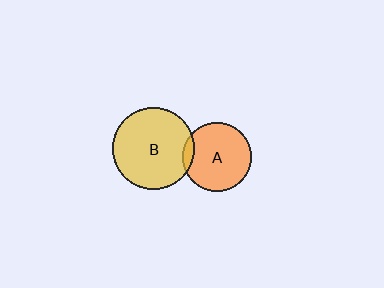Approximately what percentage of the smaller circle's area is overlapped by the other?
Approximately 10%.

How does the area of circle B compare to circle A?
Approximately 1.4 times.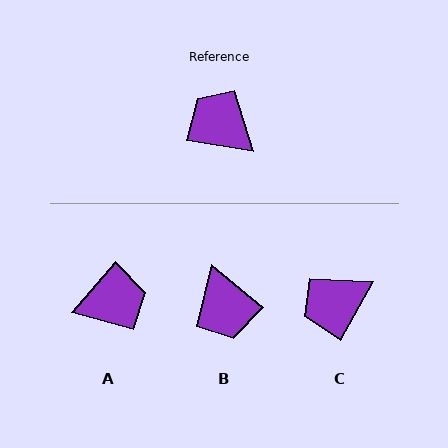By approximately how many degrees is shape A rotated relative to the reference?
Approximately 122 degrees clockwise.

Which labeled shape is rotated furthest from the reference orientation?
B, about 149 degrees away.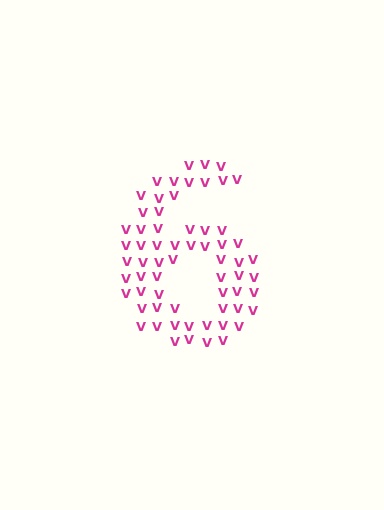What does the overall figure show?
The overall figure shows the digit 6.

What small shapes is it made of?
It is made of small letter V's.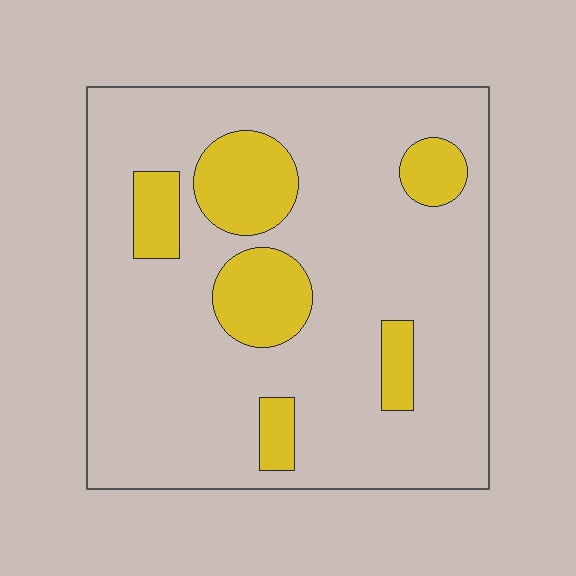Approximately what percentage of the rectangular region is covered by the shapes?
Approximately 20%.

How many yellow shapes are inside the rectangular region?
6.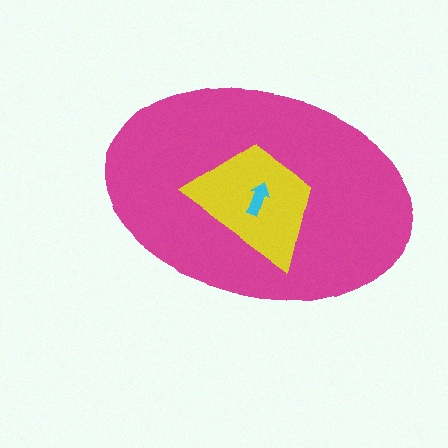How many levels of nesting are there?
3.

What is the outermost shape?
The magenta ellipse.